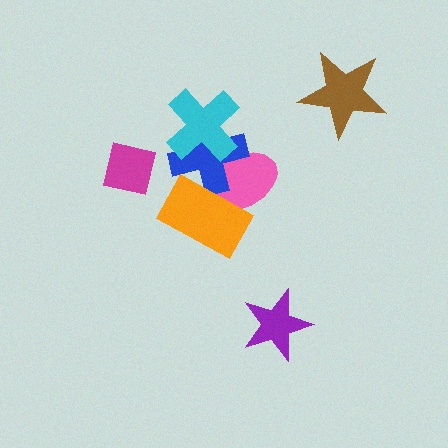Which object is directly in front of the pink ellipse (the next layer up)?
The blue cross is directly in front of the pink ellipse.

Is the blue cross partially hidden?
Yes, it is partially covered by another shape.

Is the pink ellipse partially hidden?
Yes, it is partially covered by another shape.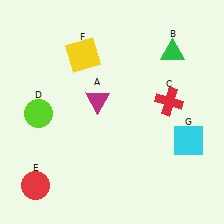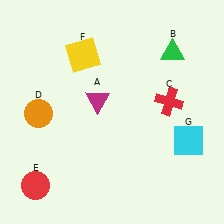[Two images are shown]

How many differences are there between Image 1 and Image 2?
There is 1 difference between the two images.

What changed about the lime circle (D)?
In Image 1, D is lime. In Image 2, it changed to orange.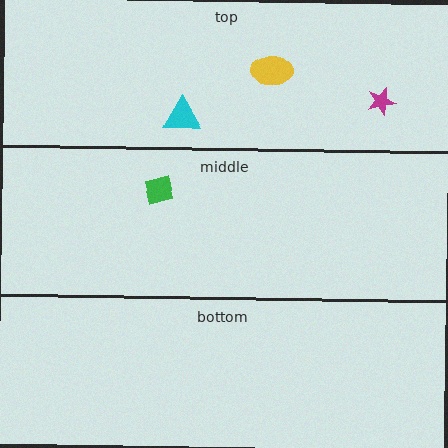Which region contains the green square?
The middle region.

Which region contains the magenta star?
The top region.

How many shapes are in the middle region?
1.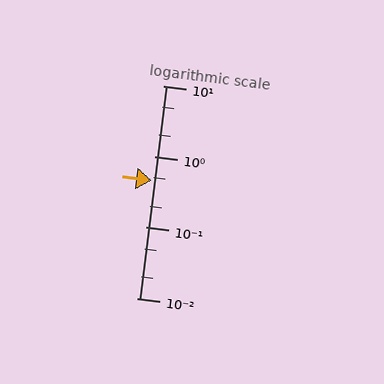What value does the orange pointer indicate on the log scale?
The pointer indicates approximately 0.46.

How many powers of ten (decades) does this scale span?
The scale spans 3 decades, from 0.01 to 10.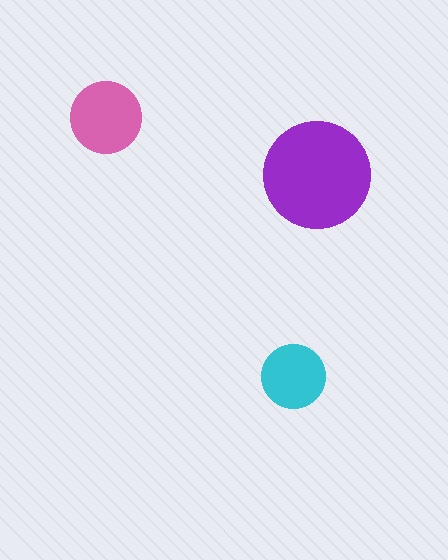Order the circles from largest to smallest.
the purple one, the pink one, the cyan one.